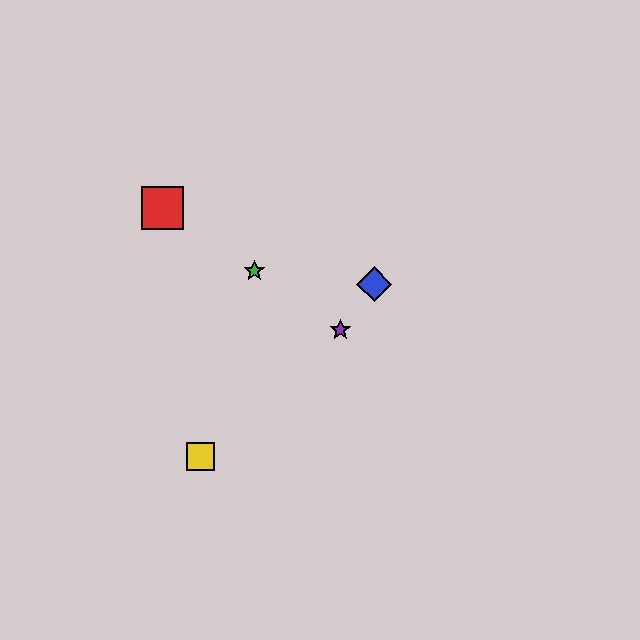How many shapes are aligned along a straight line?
3 shapes (the red square, the green star, the purple star) are aligned along a straight line.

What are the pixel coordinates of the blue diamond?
The blue diamond is at (374, 284).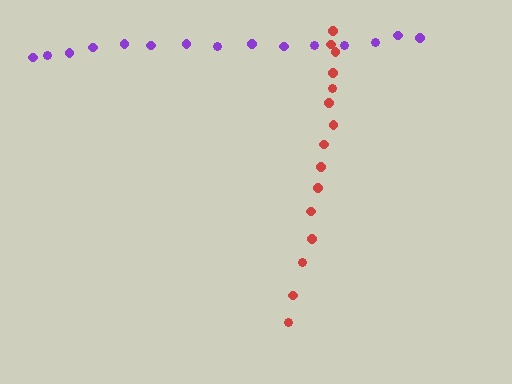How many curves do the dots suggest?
There are 2 distinct paths.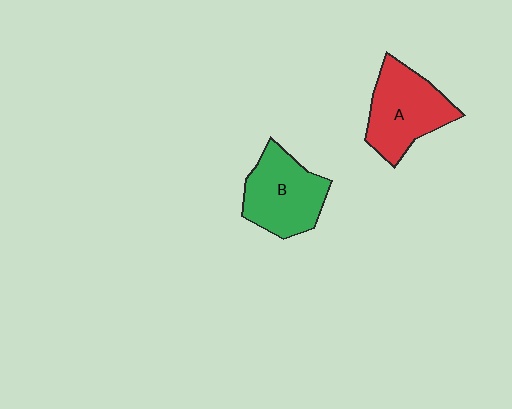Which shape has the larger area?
Shape A (red).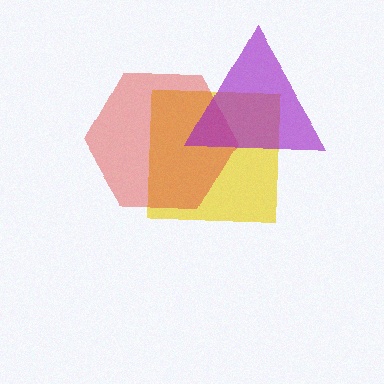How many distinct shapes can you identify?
There are 3 distinct shapes: a yellow square, a red hexagon, a purple triangle.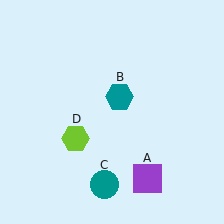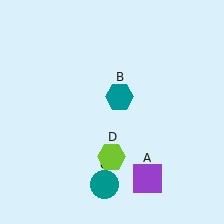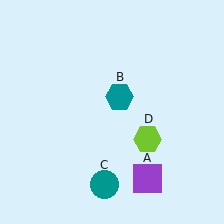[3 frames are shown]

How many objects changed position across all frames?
1 object changed position: lime hexagon (object D).